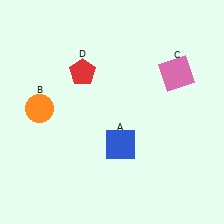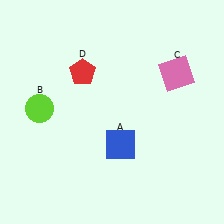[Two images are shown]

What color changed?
The circle (B) changed from orange in Image 1 to lime in Image 2.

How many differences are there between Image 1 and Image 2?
There is 1 difference between the two images.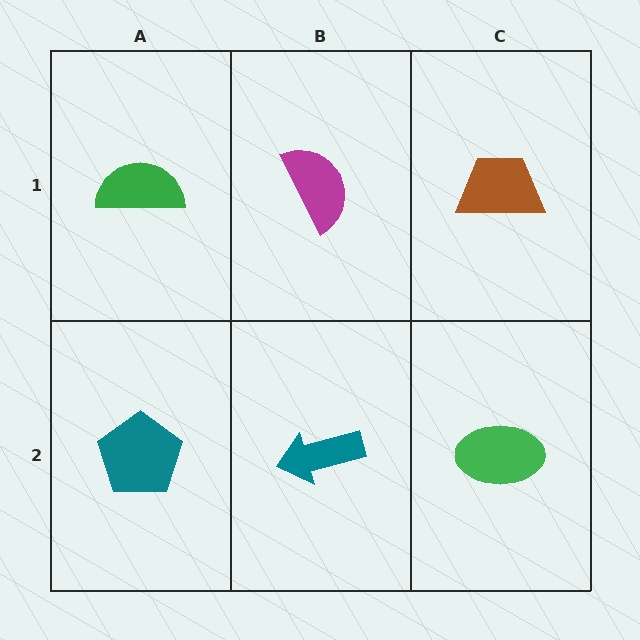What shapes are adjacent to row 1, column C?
A green ellipse (row 2, column C), a magenta semicircle (row 1, column B).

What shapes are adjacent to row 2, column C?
A brown trapezoid (row 1, column C), a teal arrow (row 2, column B).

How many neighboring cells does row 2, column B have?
3.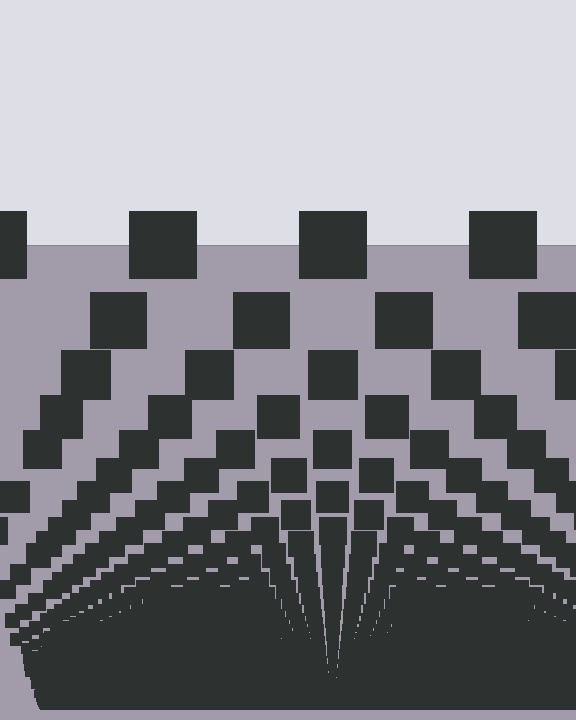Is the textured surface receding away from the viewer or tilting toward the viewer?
The surface appears to tilt toward the viewer. Texture elements get larger and sparser toward the top.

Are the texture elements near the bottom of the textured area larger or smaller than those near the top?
Smaller. The gradient is inverted — elements near the bottom are smaller and denser.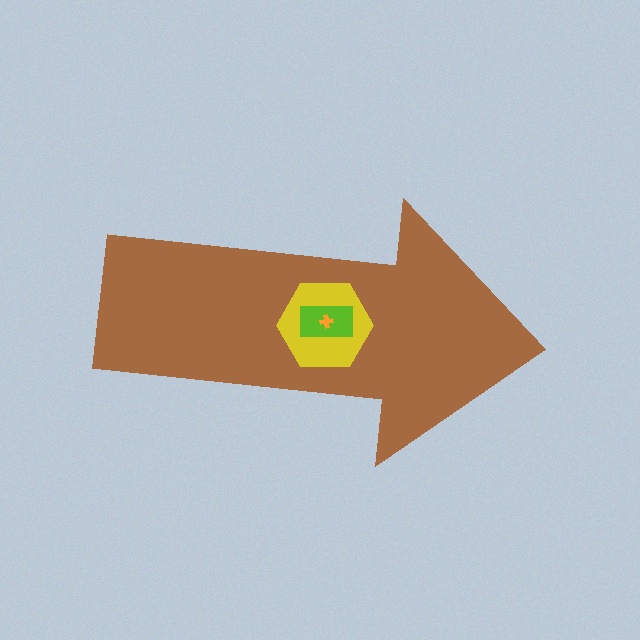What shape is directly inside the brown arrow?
The yellow hexagon.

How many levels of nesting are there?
4.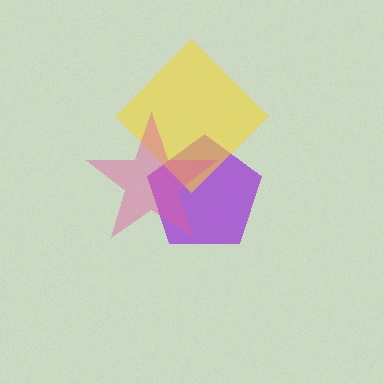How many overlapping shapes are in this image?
There are 3 overlapping shapes in the image.